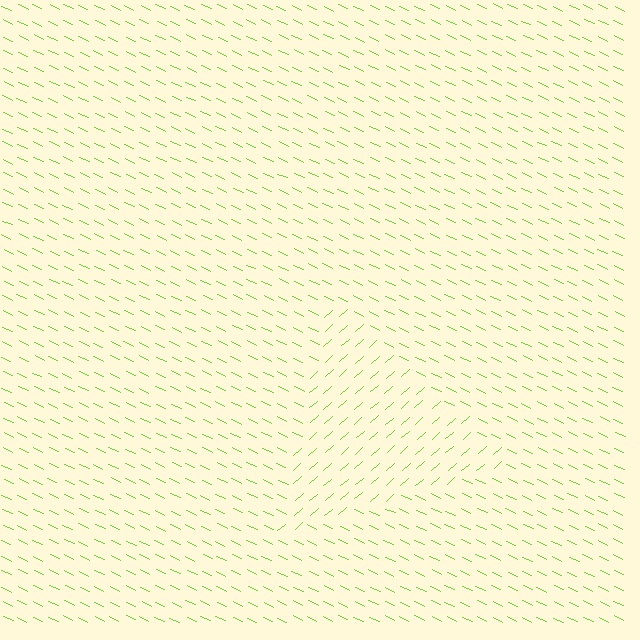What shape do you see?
I see a triangle.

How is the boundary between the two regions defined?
The boundary is defined purely by a change in line orientation (approximately 66 degrees difference). All lines are the same color and thickness.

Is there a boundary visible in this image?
Yes, there is a texture boundary formed by a change in line orientation.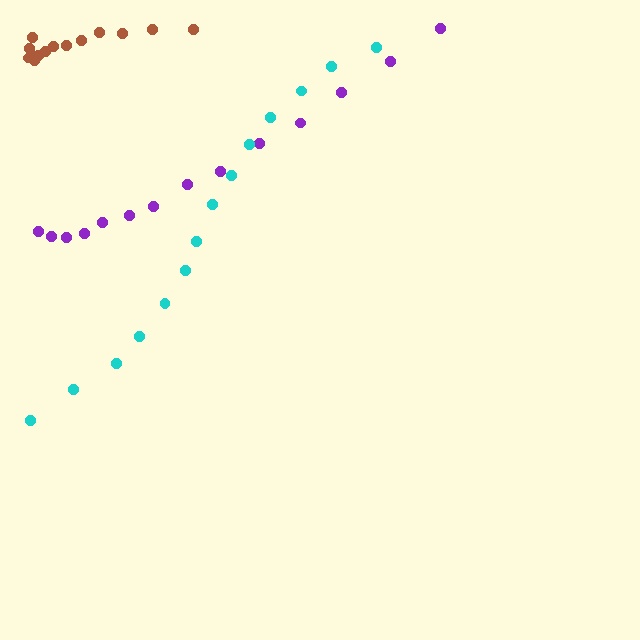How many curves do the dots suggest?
There are 3 distinct paths.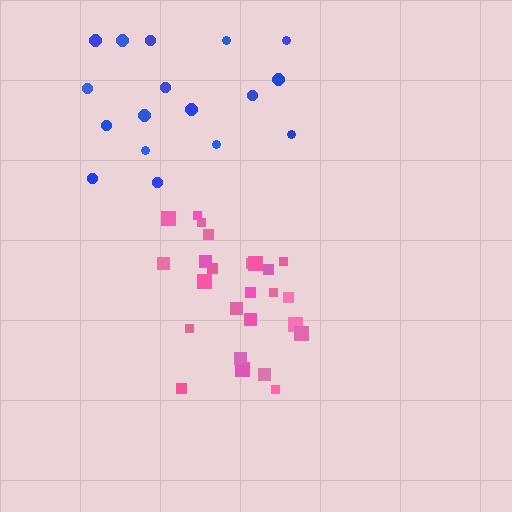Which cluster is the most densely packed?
Pink.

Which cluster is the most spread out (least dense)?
Blue.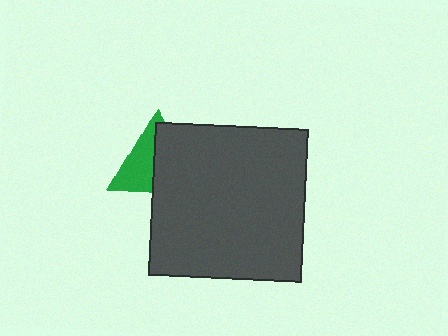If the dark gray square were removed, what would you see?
You would see the complete green triangle.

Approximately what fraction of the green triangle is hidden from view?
Roughly 52% of the green triangle is hidden behind the dark gray square.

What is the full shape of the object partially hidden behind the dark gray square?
The partially hidden object is a green triangle.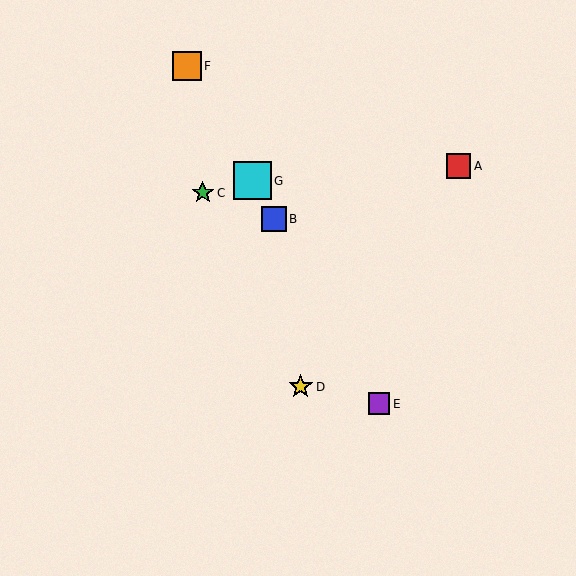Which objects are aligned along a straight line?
Objects B, E, F, G are aligned along a straight line.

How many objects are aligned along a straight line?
4 objects (B, E, F, G) are aligned along a straight line.